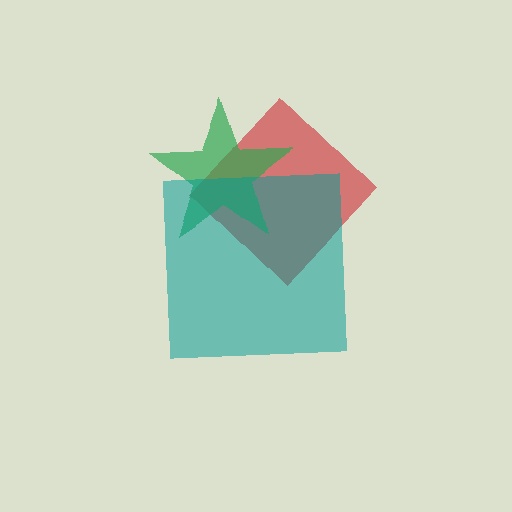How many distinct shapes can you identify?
There are 3 distinct shapes: a red diamond, a green star, a teal square.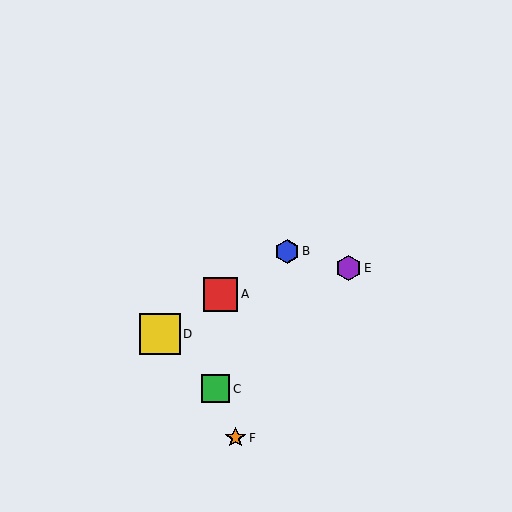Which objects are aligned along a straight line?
Objects A, B, D are aligned along a straight line.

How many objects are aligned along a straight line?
3 objects (A, B, D) are aligned along a straight line.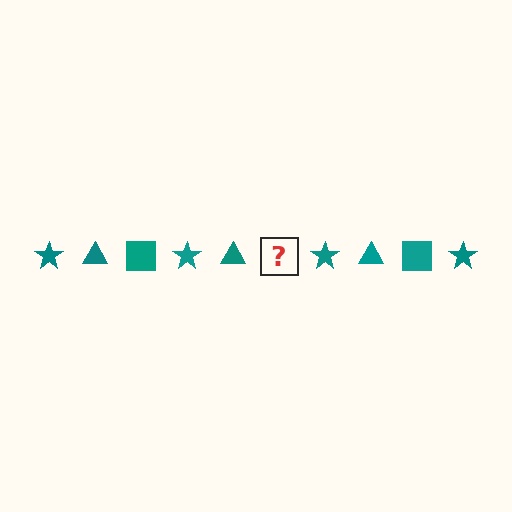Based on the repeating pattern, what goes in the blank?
The blank should be a teal square.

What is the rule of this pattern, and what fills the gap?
The rule is that the pattern cycles through star, triangle, square shapes in teal. The gap should be filled with a teal square.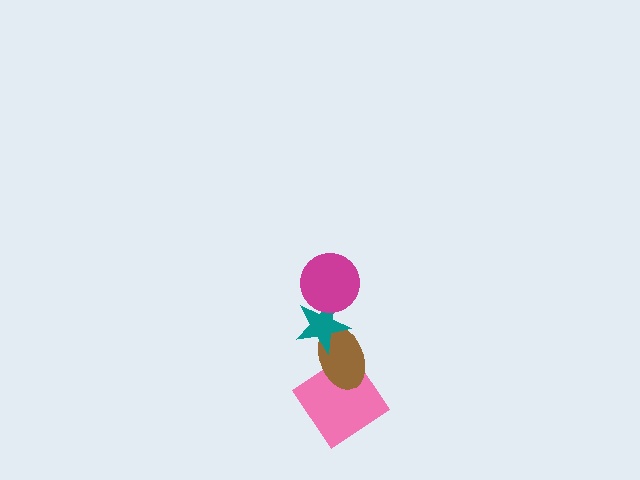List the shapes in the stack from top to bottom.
From top to bottom: the magenta circle, the teal star, the brown ellipse, the pink diamond.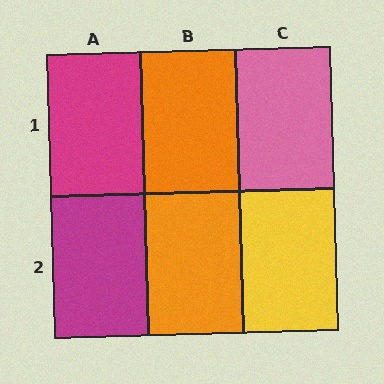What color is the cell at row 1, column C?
Pink.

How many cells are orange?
2 cells are orange.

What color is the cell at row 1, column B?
Orange.